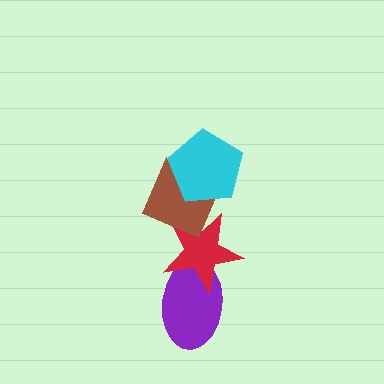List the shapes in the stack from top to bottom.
From top to bottom: the cyan pentagon, the brown diamond, the red star, the purple ellipse.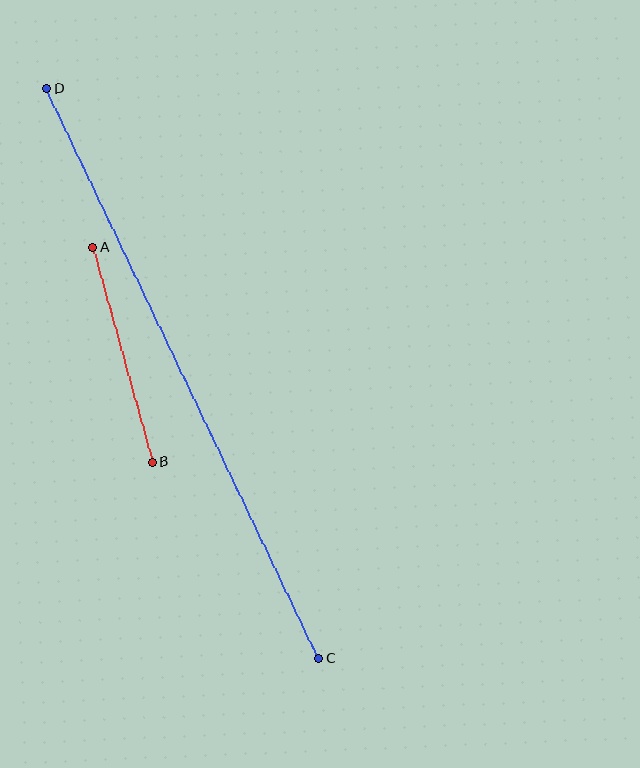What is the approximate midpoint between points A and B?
The midpoint is at approximately (123, 355) pixels.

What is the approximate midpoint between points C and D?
The midpoint is at approximately (183, 374) pixels.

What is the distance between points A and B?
The distance is approximately 223 pixels.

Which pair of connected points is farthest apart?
Points C and D are farthest apart.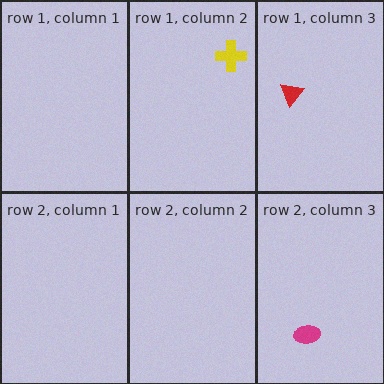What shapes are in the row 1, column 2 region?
The yellow cross.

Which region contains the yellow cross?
The row 1, column 2 region.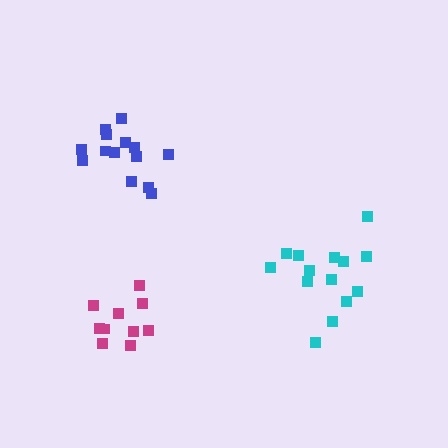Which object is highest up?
The blue cluster is topmost.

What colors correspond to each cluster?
The clusters are colored: magenta, cyan, blue.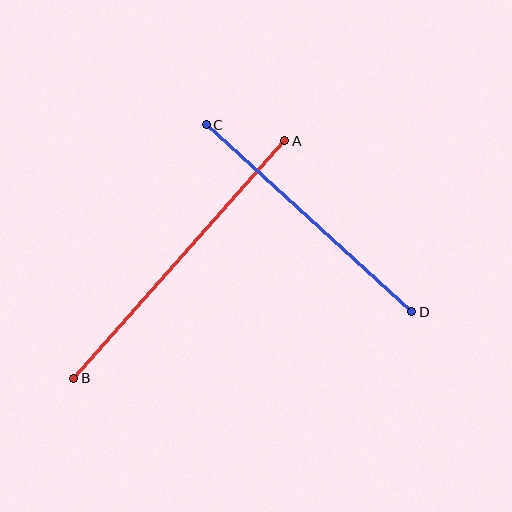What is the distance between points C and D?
The distance is approximately 278 pixels.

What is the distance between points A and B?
The distance is approximately 317 pixels.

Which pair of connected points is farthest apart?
Points A and B are farthest apart.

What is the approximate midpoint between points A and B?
The midpoint is at approximately (179, 260) pixels.